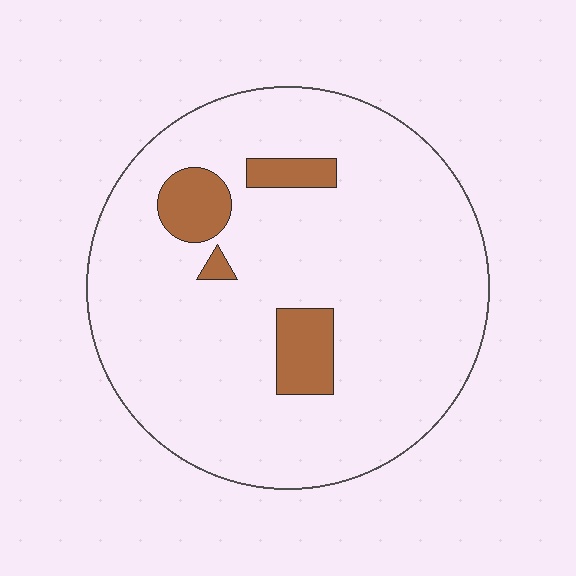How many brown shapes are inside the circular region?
4.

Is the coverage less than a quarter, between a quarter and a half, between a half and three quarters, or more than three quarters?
Less than a quarter.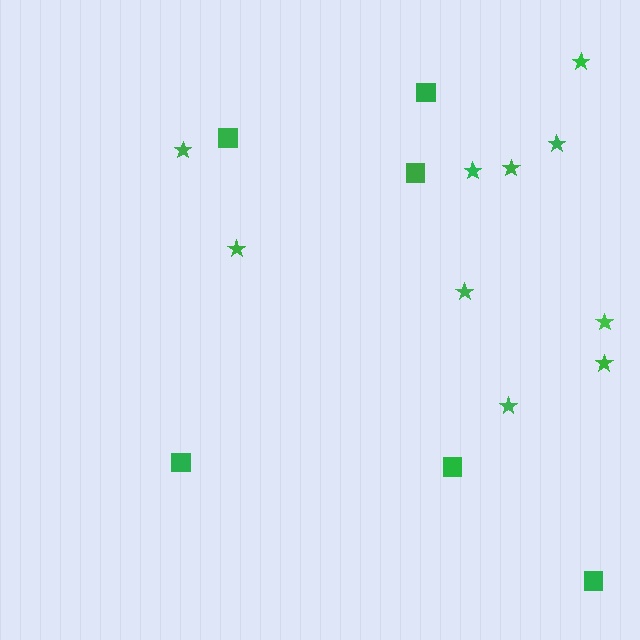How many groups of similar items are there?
There are 2 groups: one group of squares (6) and one group of stars (10).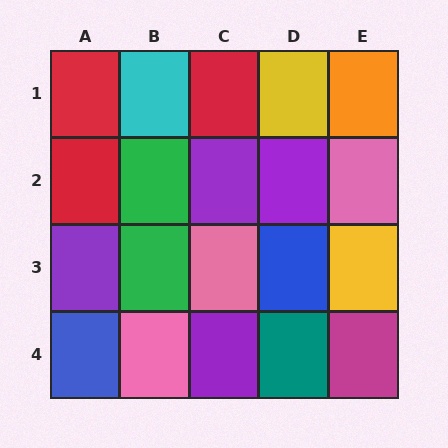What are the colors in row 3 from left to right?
Purple, green, pink, blue, yellow.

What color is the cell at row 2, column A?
Red.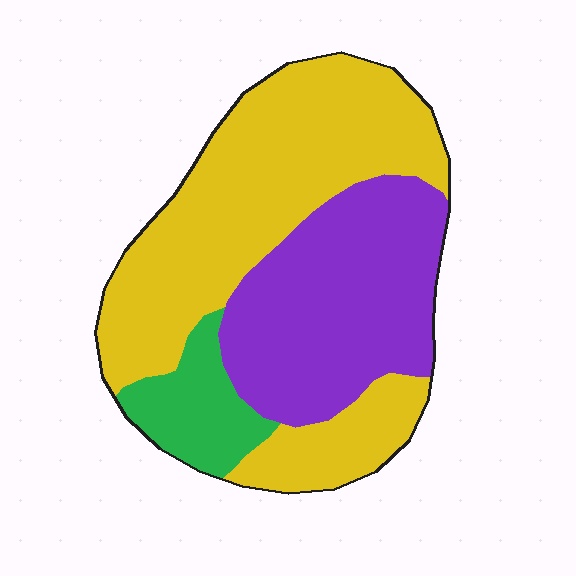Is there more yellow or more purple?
Yellow.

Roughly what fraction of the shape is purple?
Purple takes up between a third and a half of the shape.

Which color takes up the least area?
Green, at roughly 10%.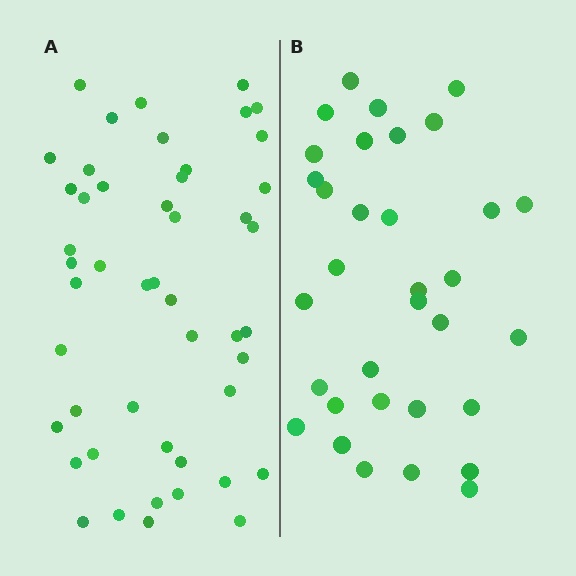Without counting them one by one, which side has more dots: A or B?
Region A (the left region) has more dots.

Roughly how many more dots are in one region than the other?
Region A has approximately 15 more dots than region B.